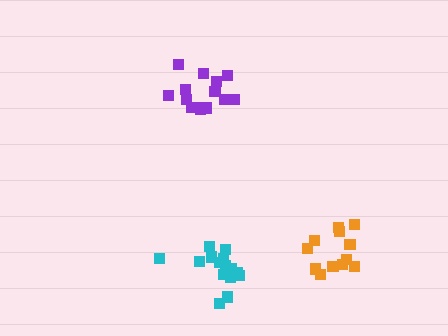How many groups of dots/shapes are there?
There are 3 groups.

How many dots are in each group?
Group 1: 16 dots, Group 2: 12 dots, Group 3: 16 dots (44 total).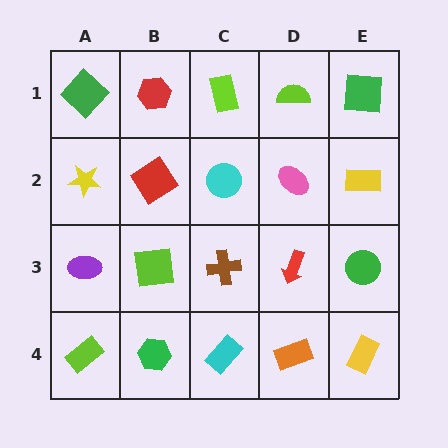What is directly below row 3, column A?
A lime rectangle.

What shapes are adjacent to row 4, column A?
A purple ellipse (row 3, column A), a green hexagon (row 4, column B).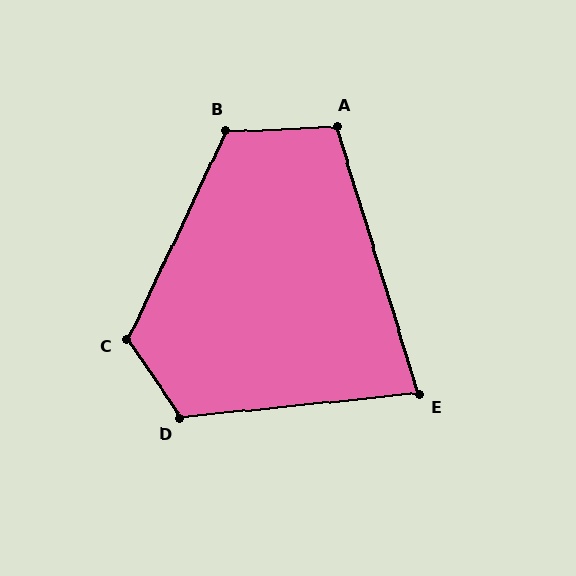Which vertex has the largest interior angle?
C, at approximately 121 degrees.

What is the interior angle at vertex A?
Approximately 105 degrees (obtuse).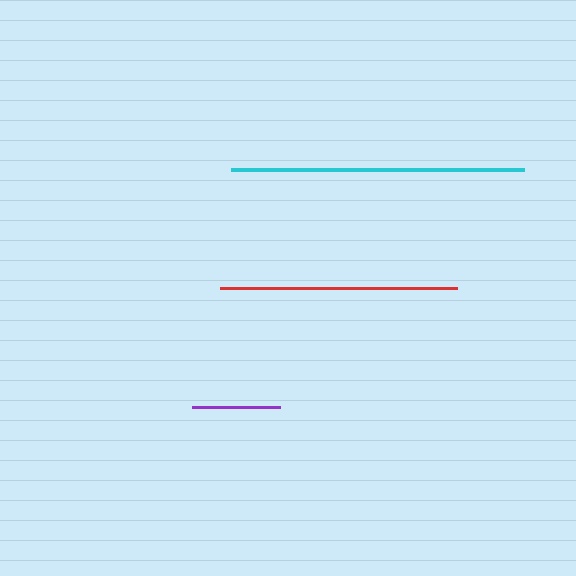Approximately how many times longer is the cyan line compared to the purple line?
The cyan line is approximately 3.3 times the length of the purple line.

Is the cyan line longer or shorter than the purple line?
The cyan line is longer than the purple line.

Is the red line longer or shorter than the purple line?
The red line is longer than the purple line.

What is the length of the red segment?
The red segment is approximately 236 pixels long.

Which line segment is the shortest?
The purple line is the shortest at approximately 88 pixels.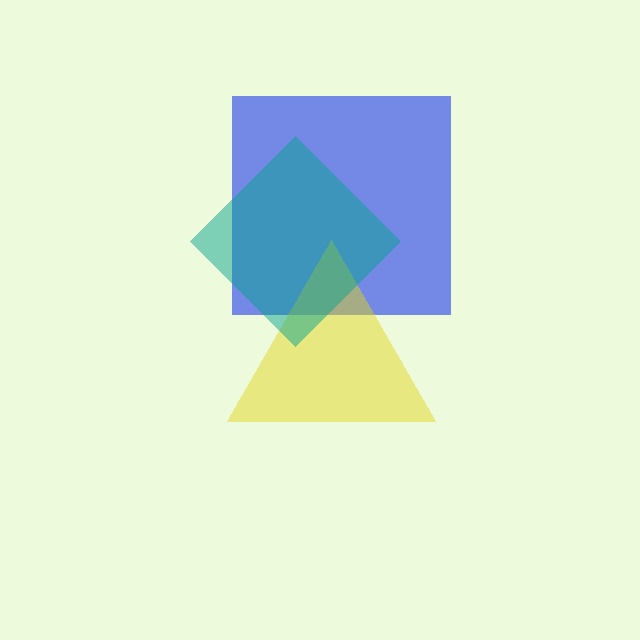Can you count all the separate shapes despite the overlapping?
Yes, there are 3 separate shapes.